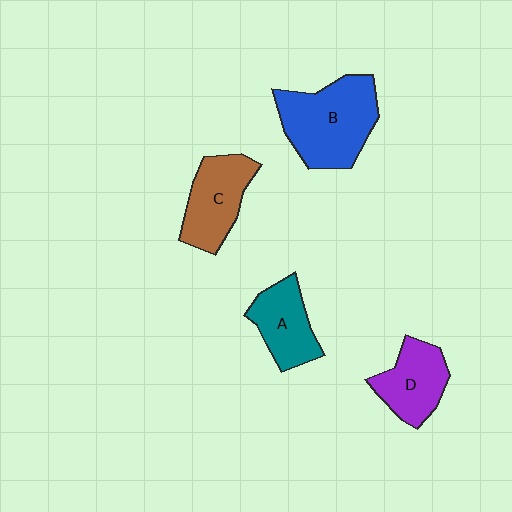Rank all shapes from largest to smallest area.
From largest to smallest: B (blue), C (brown), D (purple), A (teal).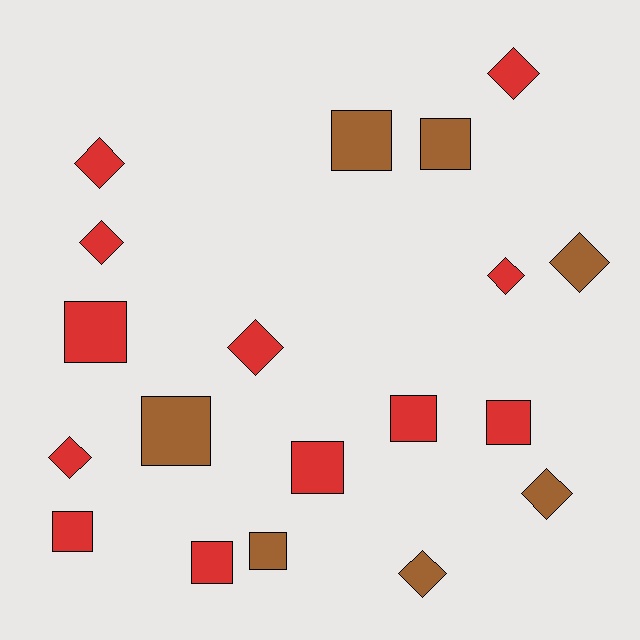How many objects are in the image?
There are 19 objects.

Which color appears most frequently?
Red, with 12 objects.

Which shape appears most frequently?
Square, with 10 objects.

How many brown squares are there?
There are 4 brown squares.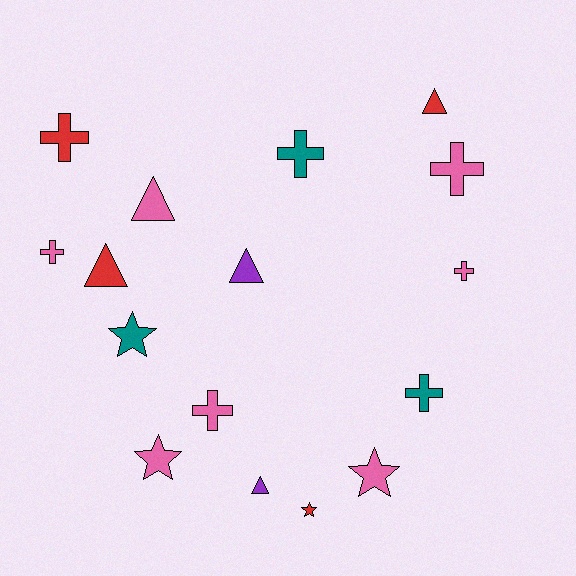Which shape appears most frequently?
Cross, with 7 objects.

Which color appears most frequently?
Pink, with 7 objects.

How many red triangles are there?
There are 2 red triangles.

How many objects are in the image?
There are 16 objects.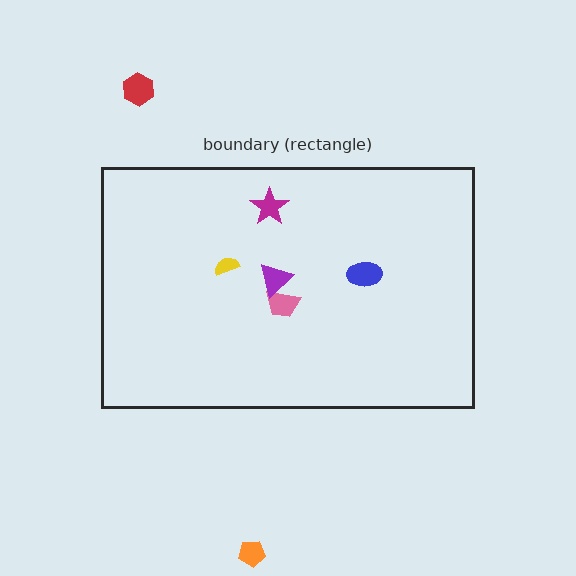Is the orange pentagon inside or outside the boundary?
Outside.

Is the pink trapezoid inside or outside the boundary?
Inside.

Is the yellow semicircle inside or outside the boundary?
Inside.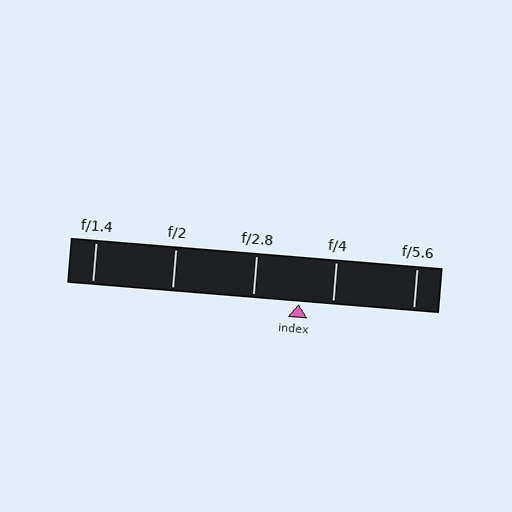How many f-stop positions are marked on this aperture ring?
There are 5 f-stop positions marked.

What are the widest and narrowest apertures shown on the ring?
The widest aperture shown is f/1.4 and the narrowest is f/5.6.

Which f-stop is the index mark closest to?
The index mark is closest to f/4.